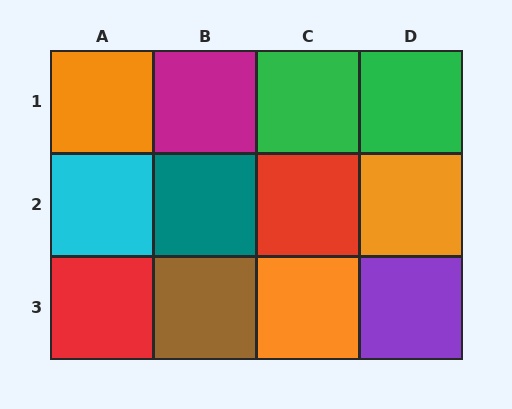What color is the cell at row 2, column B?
Teal.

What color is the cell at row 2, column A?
Cyan.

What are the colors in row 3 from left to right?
Red, brown, orange, purple.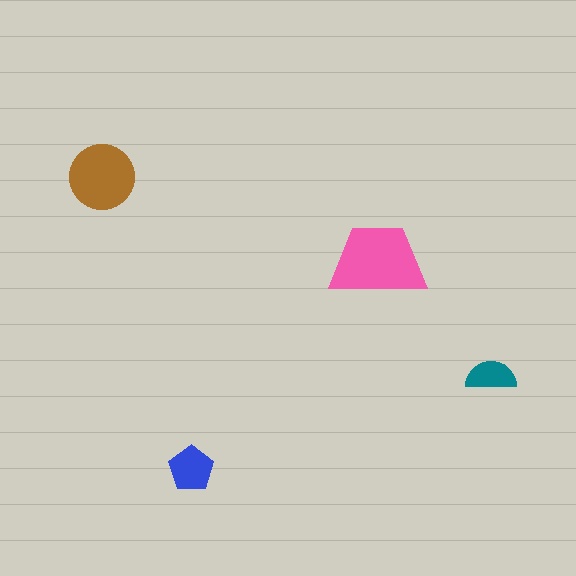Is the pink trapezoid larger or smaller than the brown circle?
Larger.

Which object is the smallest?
The teal semicircle.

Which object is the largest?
The pink trapezoid.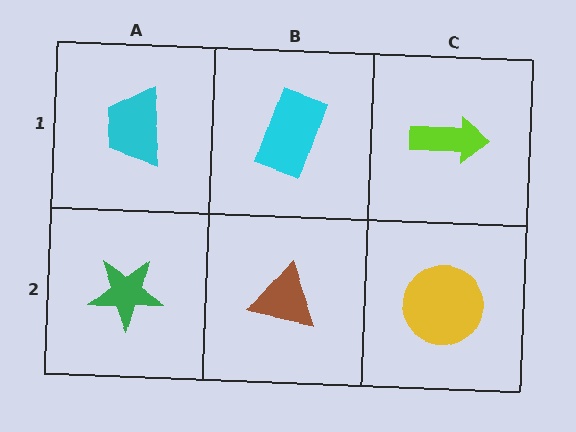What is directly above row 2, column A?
A cyan trapezoid.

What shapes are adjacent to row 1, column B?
A brown triangle (row 2, column B), a cyan trapezoid (row 1, column A), a lime arrow (row 1, column C).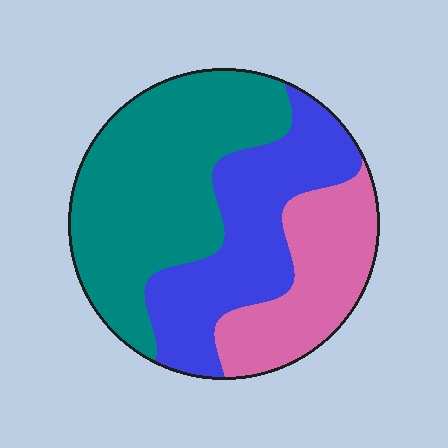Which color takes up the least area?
Pink, at roughly 25%.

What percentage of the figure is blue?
Blue covers 32% of the figure.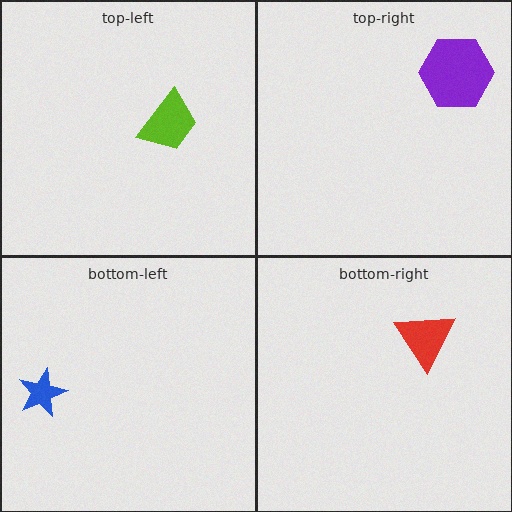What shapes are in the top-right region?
The purple hexagon.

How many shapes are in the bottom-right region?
1.